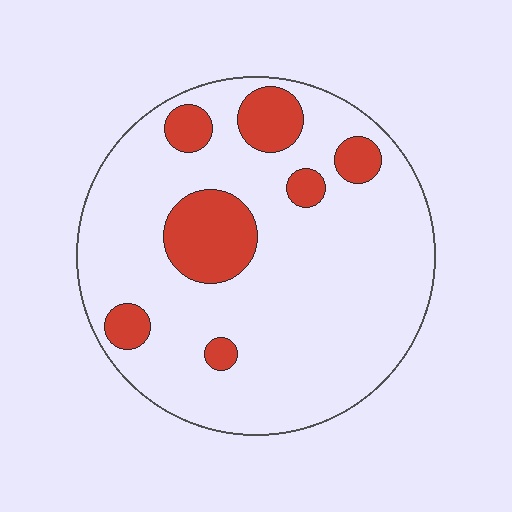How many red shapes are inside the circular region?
7.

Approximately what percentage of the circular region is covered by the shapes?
Approximately 20%.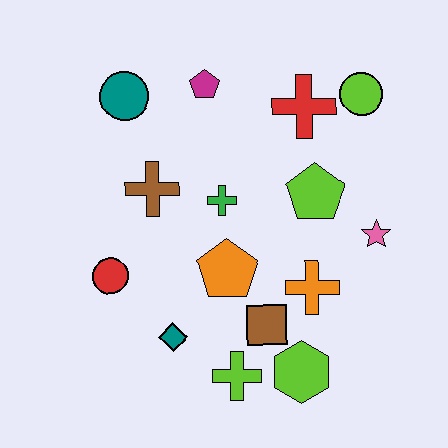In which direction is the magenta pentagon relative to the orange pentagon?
The magenta pentagon is above the orange pentagon.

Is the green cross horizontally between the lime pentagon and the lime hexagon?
No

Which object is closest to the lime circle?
The red cross is closest to the lime circle.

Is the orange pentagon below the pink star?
Yes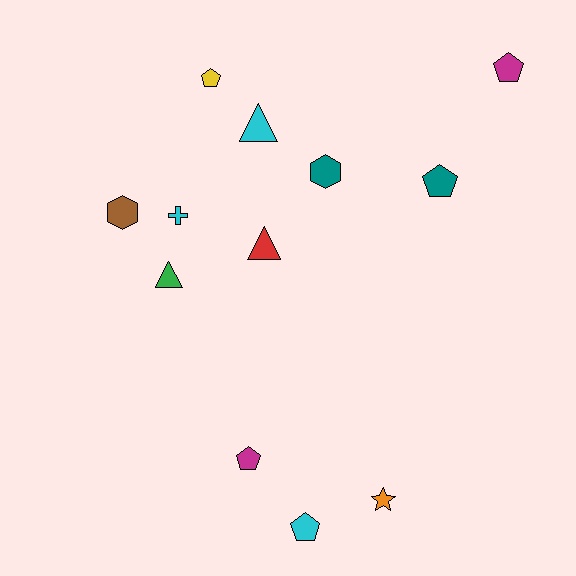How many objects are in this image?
There are 12 objects.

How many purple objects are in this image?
There are no purple objects.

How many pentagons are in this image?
There are 5 pentagons.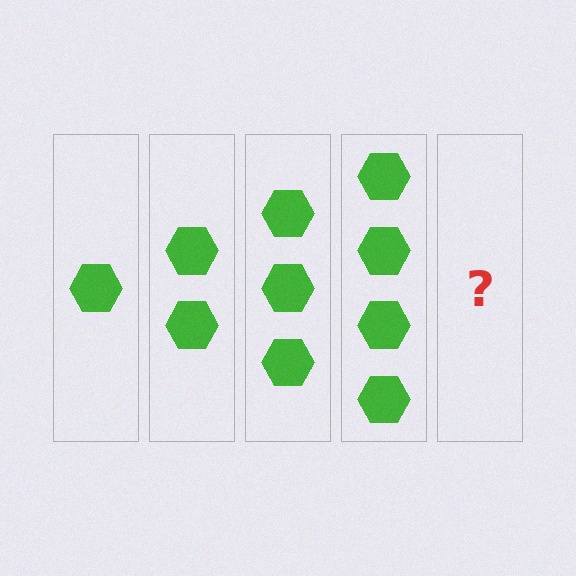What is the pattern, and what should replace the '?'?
The pattern is that each step adds one more hexagon. The '?' should be 5 hexagons.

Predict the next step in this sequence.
The next step is 5 hexagons.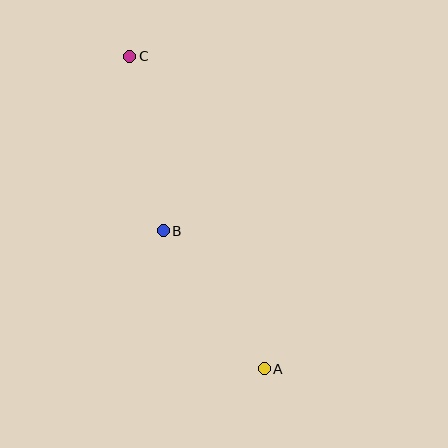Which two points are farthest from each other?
Points A and C are farthest from each other.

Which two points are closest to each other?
Points A and B are closest to each other.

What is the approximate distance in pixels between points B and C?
The distance between B and C is approximately 178 pixels.